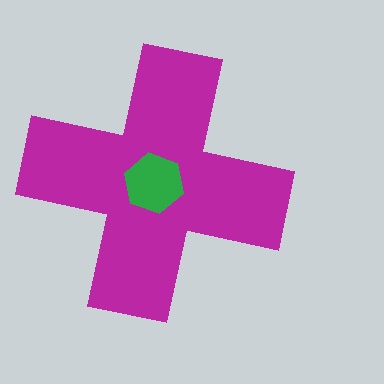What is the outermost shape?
The magenta cross.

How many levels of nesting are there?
2.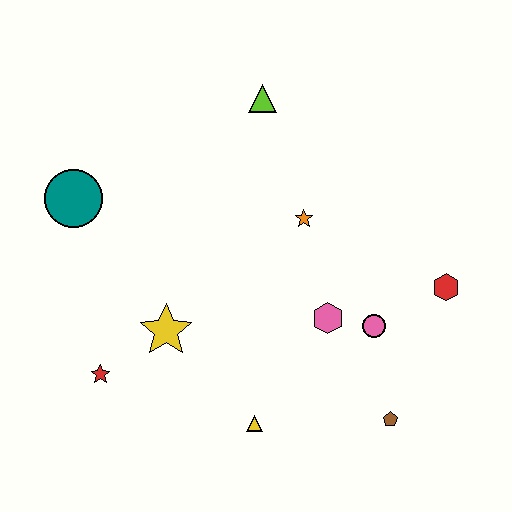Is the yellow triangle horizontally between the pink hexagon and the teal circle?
Yes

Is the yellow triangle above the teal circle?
No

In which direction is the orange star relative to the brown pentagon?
The orange star is above the brown pentagon.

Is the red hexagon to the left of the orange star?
No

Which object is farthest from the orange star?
The red star is farthest from the orange star.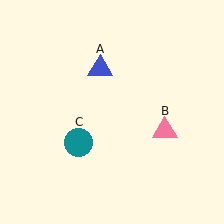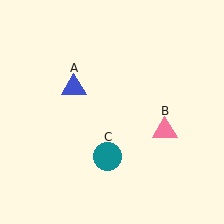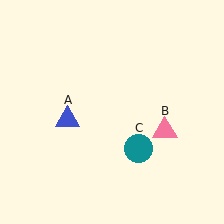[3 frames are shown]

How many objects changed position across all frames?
2 objects changed position: blue triangle (object A), teal circle (object C).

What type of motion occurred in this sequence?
The blue triangle (object A), teal circle (object C) rotated counterclockwise around the center of the scene.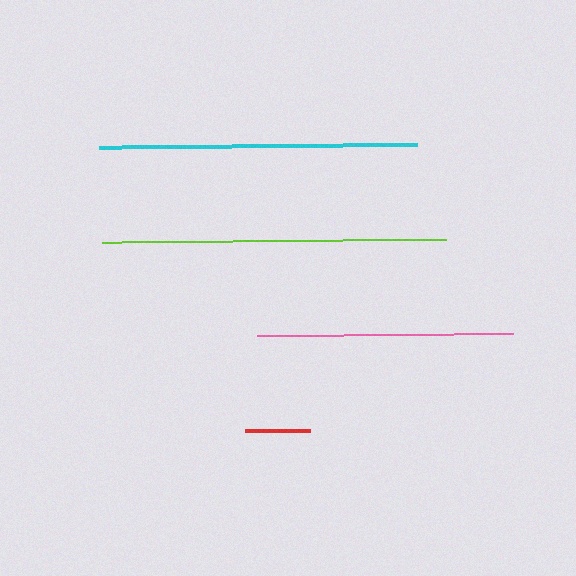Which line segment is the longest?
The lime line is the longest at approximately 345 pixels.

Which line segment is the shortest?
The red line is the shortest at approximately 66 pixels.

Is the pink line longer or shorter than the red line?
The pink line is longer than the red line.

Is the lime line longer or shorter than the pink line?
The lime line is longer than the pink line.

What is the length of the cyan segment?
The cyan segment is approximately 317 pixels long.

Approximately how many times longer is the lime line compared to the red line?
The lime line is approximately 5.3 times the length of the red line.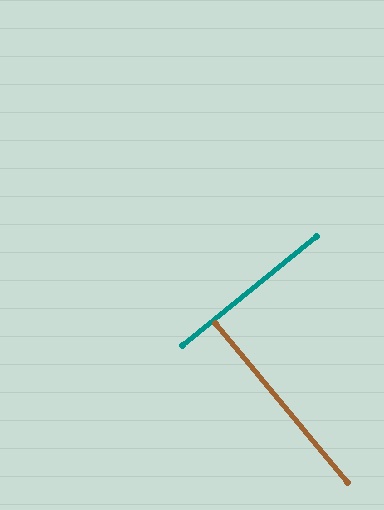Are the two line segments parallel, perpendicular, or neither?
Perpendicular — they meet at approximately 89°.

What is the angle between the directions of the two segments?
Approximately 89 degrees.